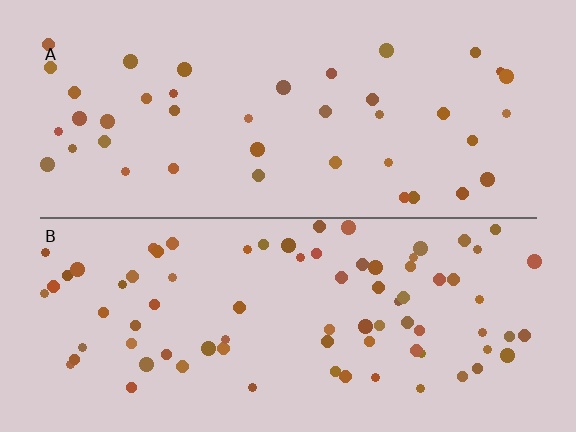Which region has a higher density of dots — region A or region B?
B (the bottom).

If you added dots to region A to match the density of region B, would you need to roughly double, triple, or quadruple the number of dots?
Approximately double.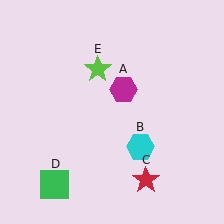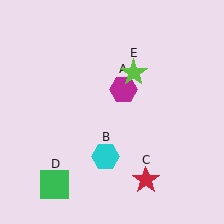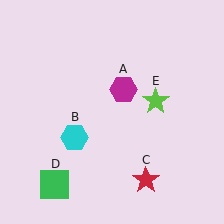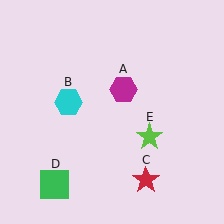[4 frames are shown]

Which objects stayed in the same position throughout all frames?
Magenta hexagon (object A) and red star (object C) and green square (object D) remained stationary.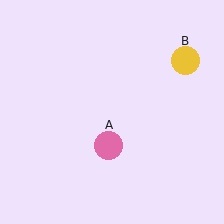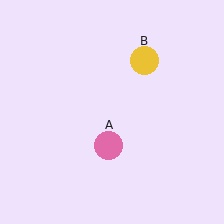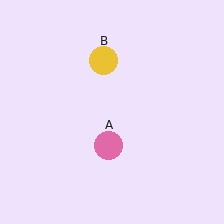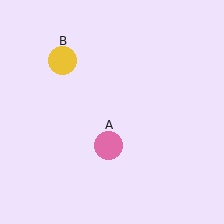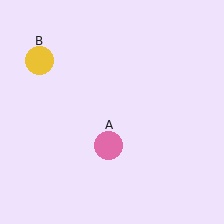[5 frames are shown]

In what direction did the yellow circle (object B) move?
The yellow circle (object B) moved left.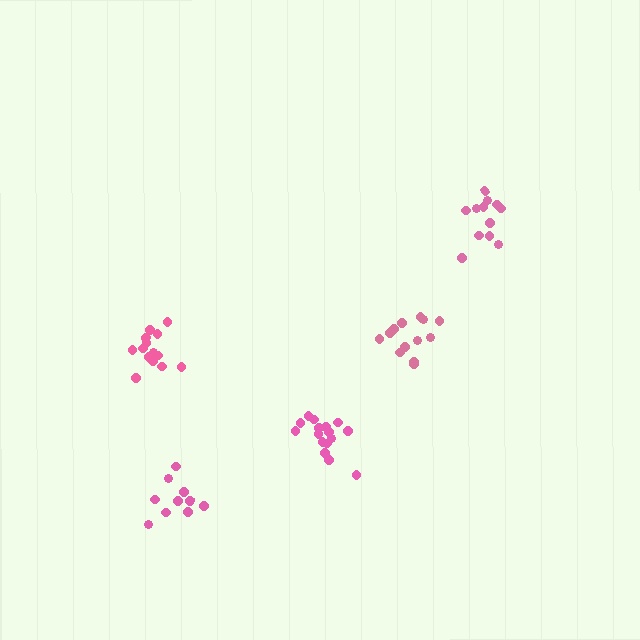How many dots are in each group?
Group 1: 16 dots, Group 2: 10 dots, Group 3: 16 dots, Group 4: 13 dots, Group 5: 12 dots (67 total).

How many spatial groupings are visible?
There are 5 spatial groupings.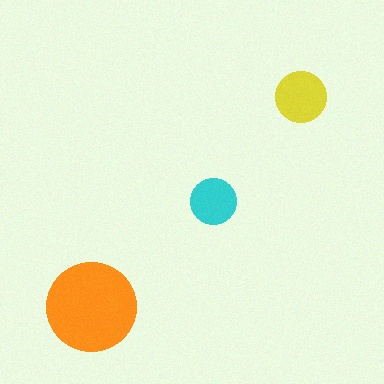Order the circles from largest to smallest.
the orange one, the yellow one, the cyan one.